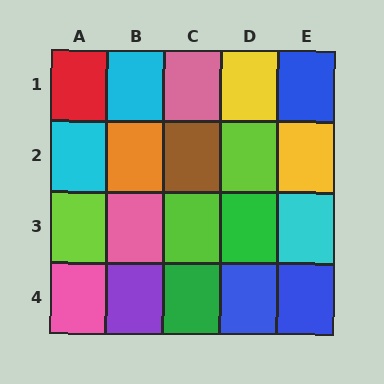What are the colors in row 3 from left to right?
Lime, pink, lime, green, cyan.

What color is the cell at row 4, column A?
Pink.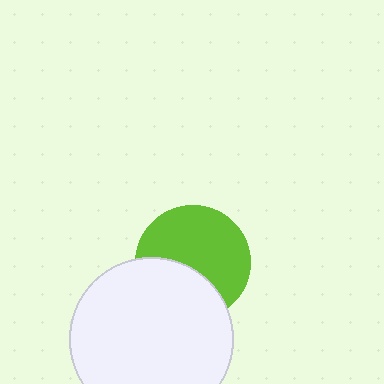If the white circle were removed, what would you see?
You would see the complete lime circle.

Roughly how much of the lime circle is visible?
About half of it is visible (roughly 63%).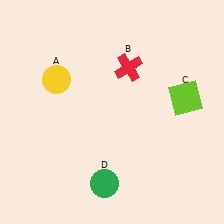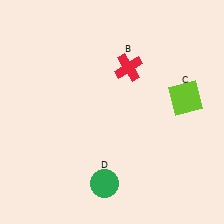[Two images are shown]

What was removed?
The yellow circle (A) was removed in Image 2.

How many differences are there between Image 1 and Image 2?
There is 1 difference between the two images.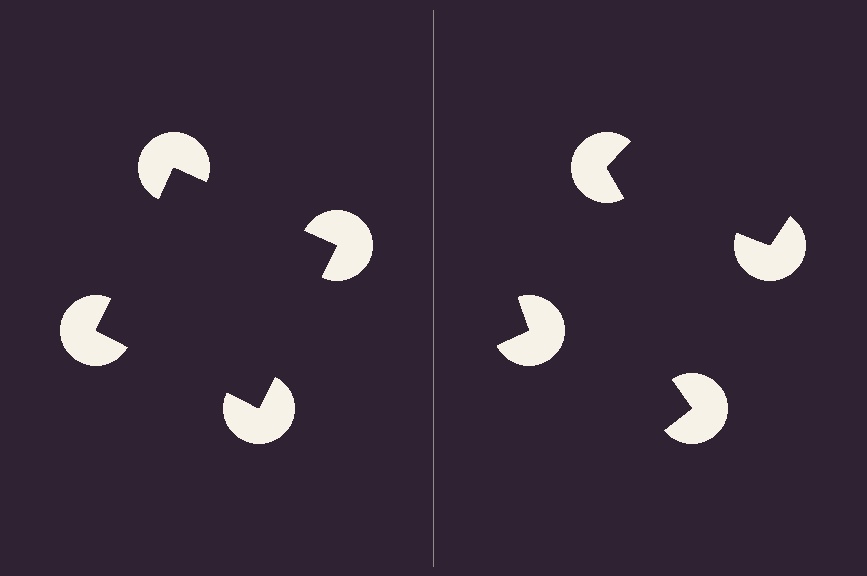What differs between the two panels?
The pac-man discs are positioned identically on both sides; only the wedge orientations differ. On the left they align to a square; on the right they are misaligned.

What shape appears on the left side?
An illusory square.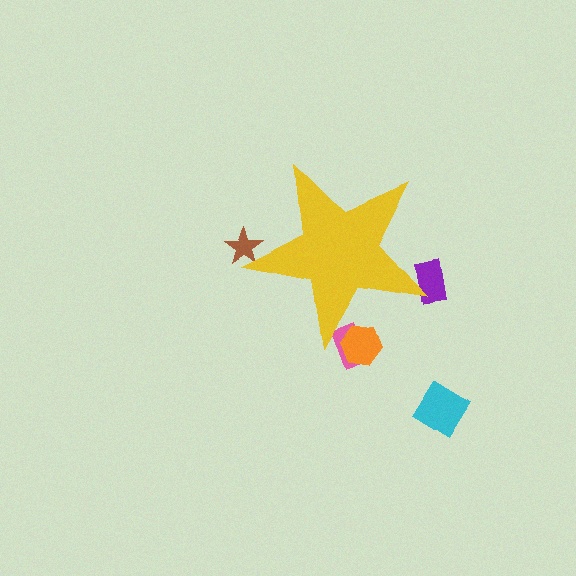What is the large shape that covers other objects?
A yellow star.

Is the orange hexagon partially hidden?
Yes, the orange hexagon is partially hidden behind the yellow star.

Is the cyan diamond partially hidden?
No, the cyan diamond is fully visible.